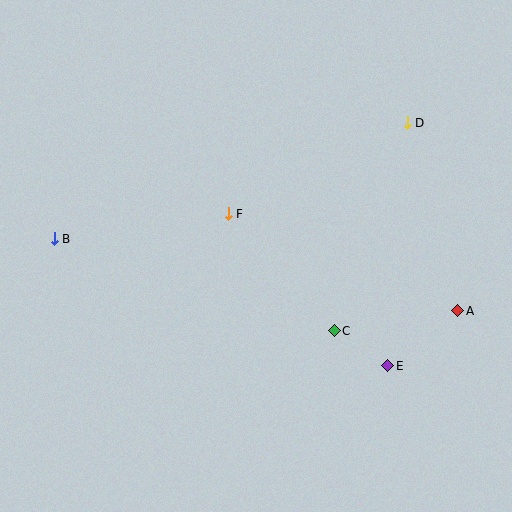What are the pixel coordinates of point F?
Point F is at (228, 214).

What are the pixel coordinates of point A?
Point A is at (458, 311).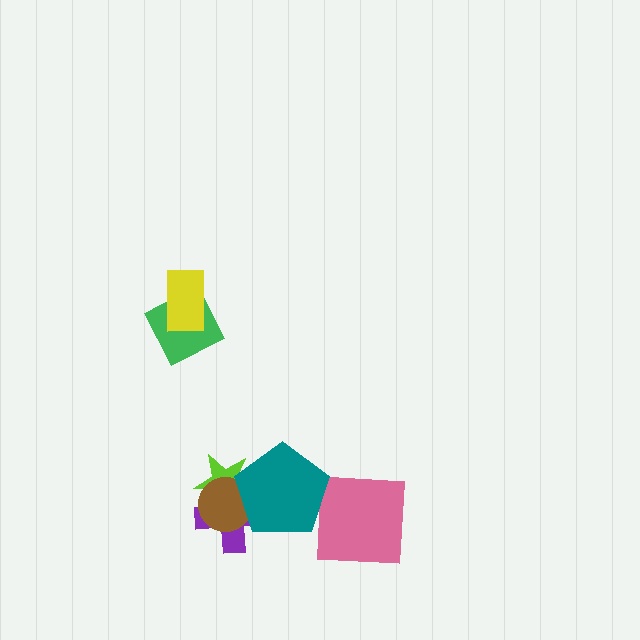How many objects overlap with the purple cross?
3 objects overlap with the purple cross.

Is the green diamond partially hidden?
Yes, it is partially covered by another shape.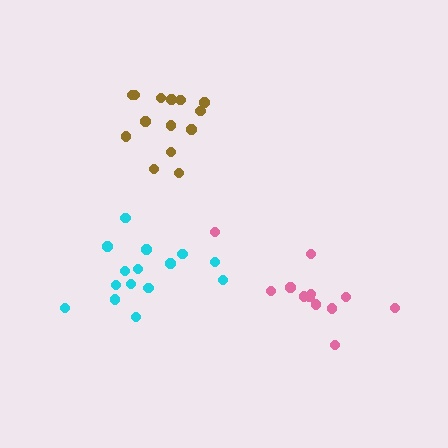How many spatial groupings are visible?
There are 3 spatial groupings.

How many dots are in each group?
Group 1: 14 dots, Group 2: 12 dots, Group 3: 15 dots (41 total).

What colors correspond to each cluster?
The clusters are colored: brown, pink, cyan.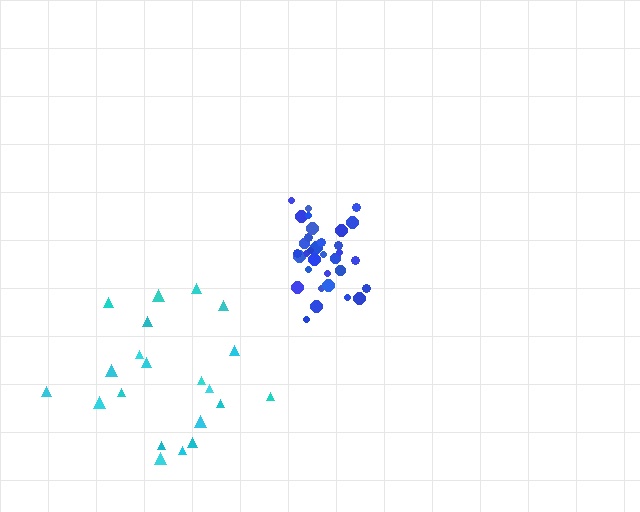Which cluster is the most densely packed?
Blue.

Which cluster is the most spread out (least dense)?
Cyan.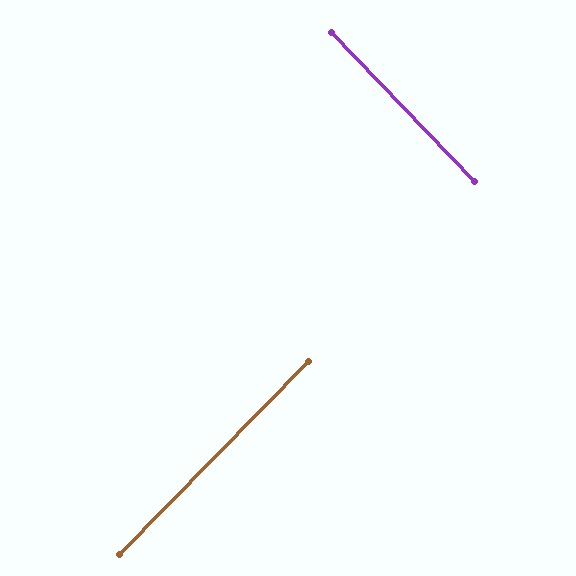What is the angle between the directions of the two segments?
Approximately 88 degrees.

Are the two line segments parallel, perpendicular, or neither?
Perpendicular — they meet at approximately 88°.